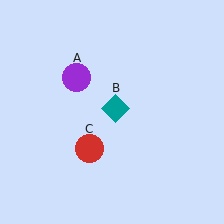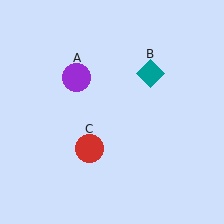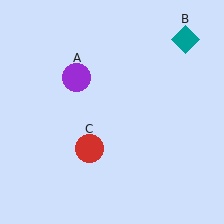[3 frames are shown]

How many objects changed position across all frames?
1 object changed position: teal diamond (object B).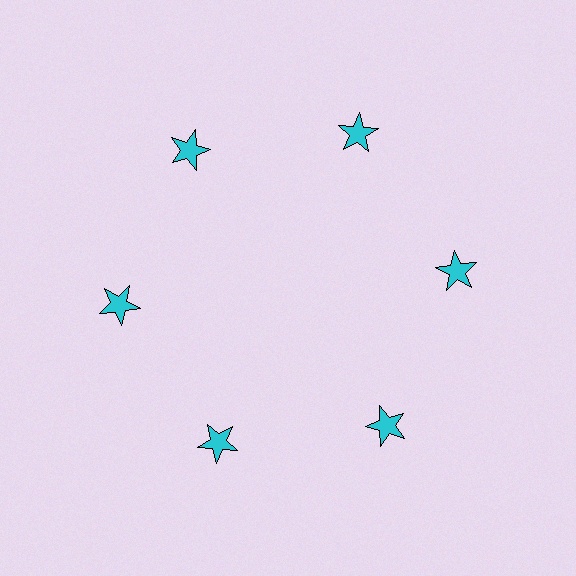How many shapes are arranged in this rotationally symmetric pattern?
There are 6 shapes, arranged in 6 groups of 1.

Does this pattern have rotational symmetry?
Yes, this pattern has 6-fold rotational symmetry. It looks the same after rotating 60 degrees around the center.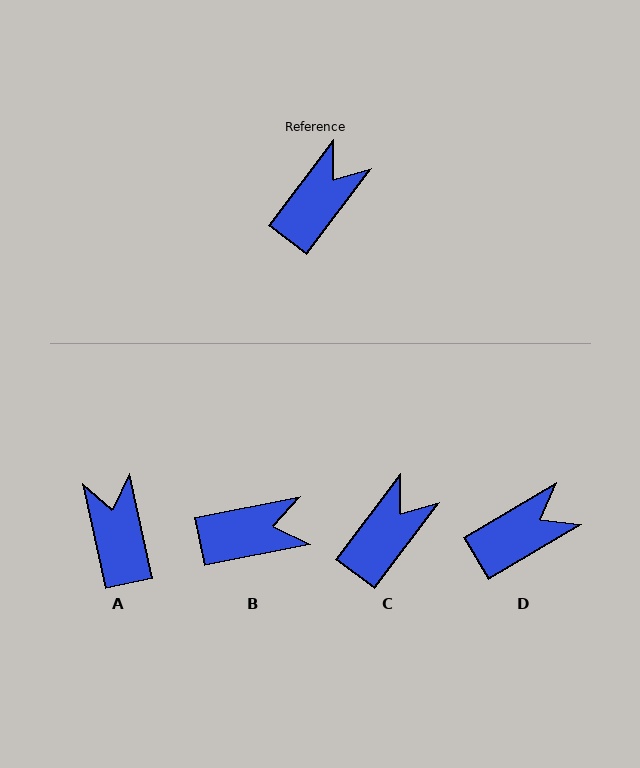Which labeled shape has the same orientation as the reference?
C.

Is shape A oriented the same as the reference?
No, it is off by about 49 degrees.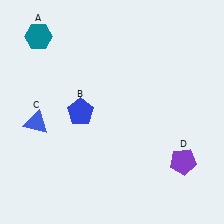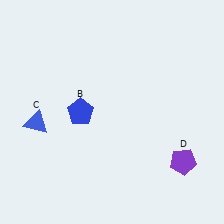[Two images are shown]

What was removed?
The teal hexagon (A) was removed in Image 2.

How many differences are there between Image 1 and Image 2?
There is 1 difference between the two images.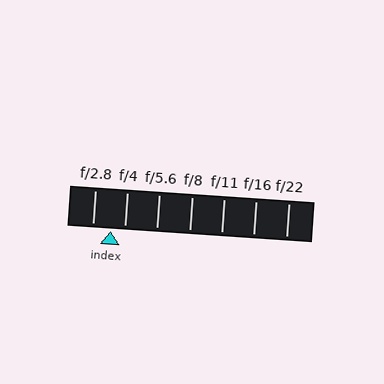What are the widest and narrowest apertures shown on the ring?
The widest aperture shown is f/2.8 and the narrowest is f/22.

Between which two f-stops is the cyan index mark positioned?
The index mark is between f/2.8 and f/4.